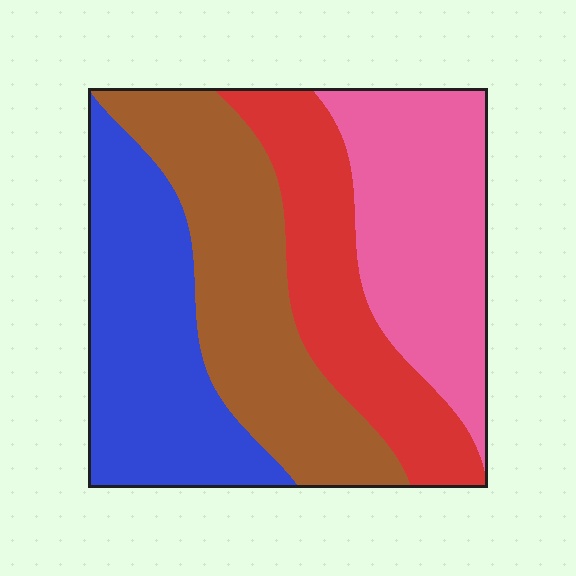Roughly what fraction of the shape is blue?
Blue covers 26% of the shape.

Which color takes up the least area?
Red, at roughly 20%.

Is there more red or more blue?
Blue.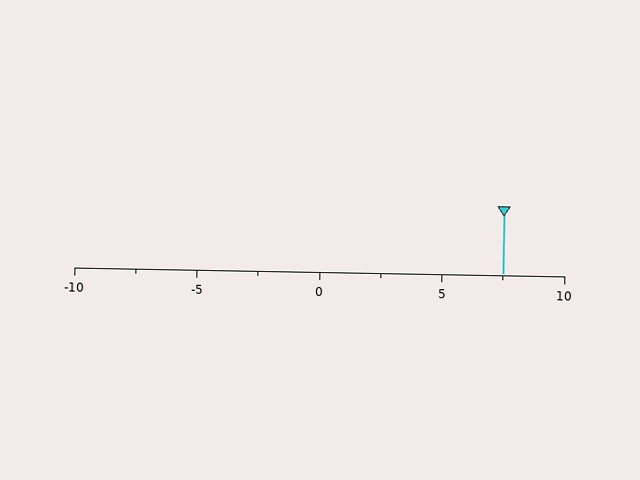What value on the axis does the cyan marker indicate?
The marker indicates approximately 7.5.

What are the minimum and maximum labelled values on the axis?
The axis runs from -10 to 10.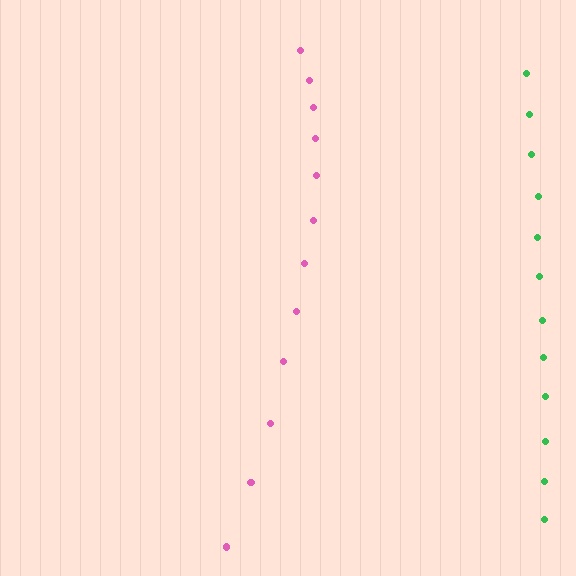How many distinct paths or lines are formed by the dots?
There are 2 distinct paths.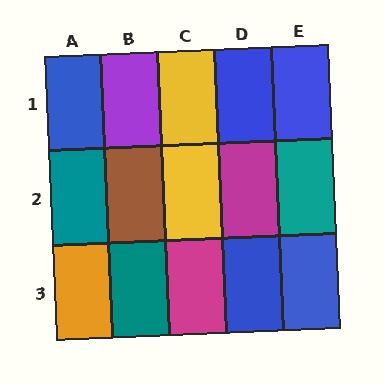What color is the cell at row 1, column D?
Blue.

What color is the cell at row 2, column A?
Teal.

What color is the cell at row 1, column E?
Blue.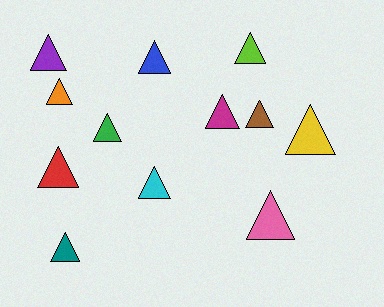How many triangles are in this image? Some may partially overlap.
There are 12 triangles.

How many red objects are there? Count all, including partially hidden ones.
There is 1 red object.